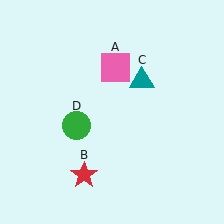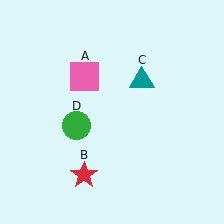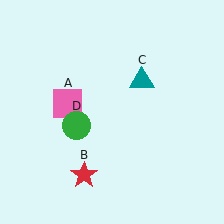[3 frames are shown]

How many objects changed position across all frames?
1 object changed position: pink square (object A).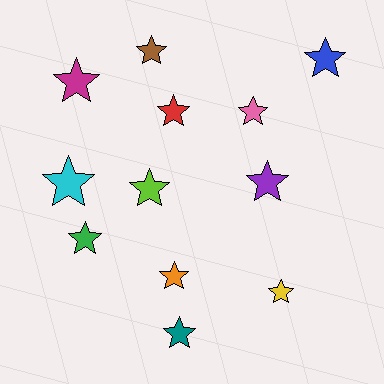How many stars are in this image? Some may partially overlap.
There are 12 stars.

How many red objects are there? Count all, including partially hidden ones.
There is 1 red object.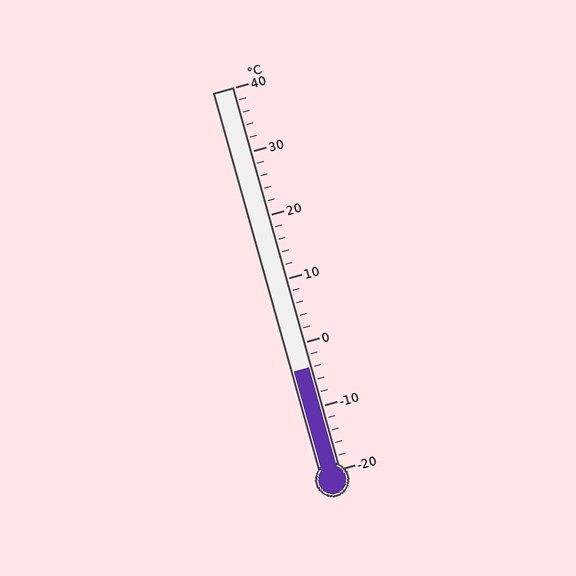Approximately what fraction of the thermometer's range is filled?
The thermometer is filled to approximately 25% of its range.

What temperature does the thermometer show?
The thermometer shows approximately -4°C.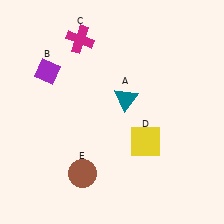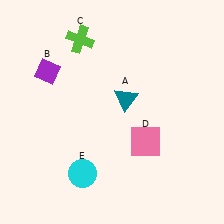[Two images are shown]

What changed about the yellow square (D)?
In Image 1, D is yellow. In Image 2, it changed to pink.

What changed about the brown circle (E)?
In Image 1, E is brown. In Image 2, it changed to cyan.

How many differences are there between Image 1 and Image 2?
There are 3 differences between the two images.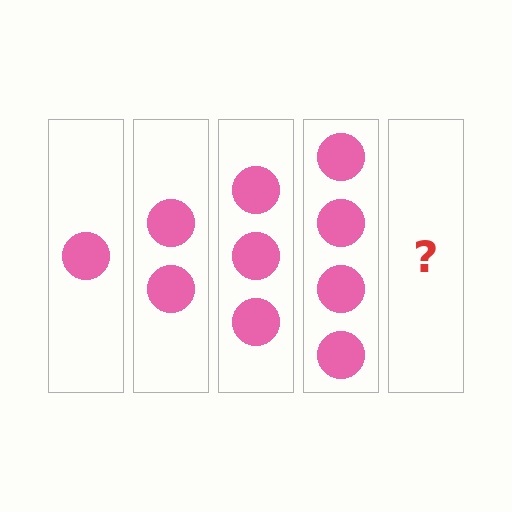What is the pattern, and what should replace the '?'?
The pattern is that each step adds one more circle. The '?' should be 5 circles.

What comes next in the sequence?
The next element should be 5 circles.